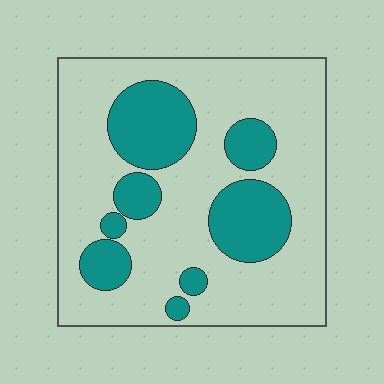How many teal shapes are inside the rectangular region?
8.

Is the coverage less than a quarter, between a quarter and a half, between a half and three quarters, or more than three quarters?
Between a quarter and a half.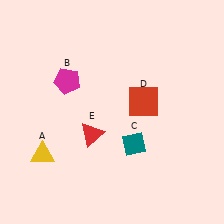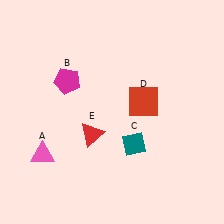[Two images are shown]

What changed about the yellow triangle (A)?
In Image 1, A is yellow. In Image 2, it changed to pink.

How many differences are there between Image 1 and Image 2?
There is 1 difference between the two images.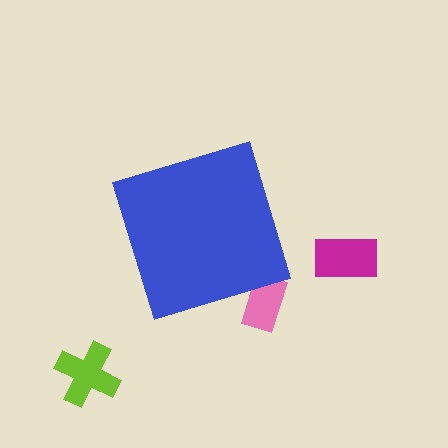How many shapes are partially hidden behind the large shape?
1 shape is partially hidden.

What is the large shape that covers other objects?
A blue diamond.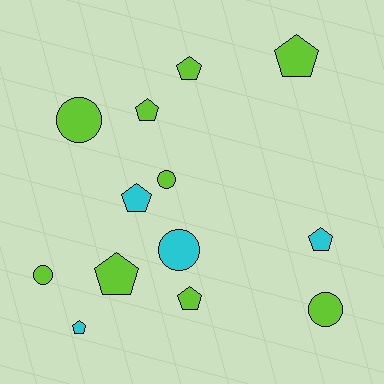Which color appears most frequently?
Lime, with 9 objects.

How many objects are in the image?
There are 13 objects.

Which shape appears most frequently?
Pentagon, with 8 objects.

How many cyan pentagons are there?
There are 3 cyan pentagons.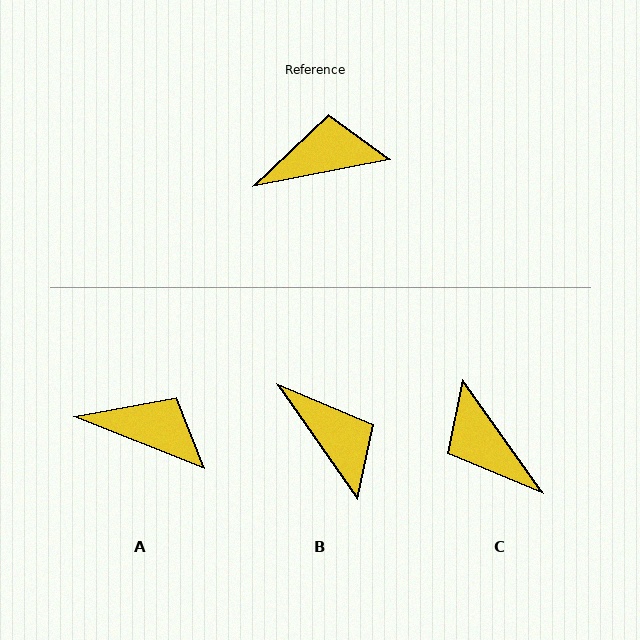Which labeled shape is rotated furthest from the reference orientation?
C, about 114 degrees away.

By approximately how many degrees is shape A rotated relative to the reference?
Approximately 33 degrees clockwise.